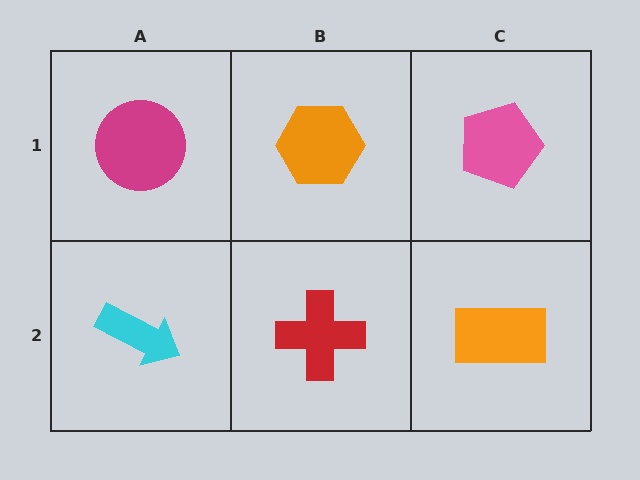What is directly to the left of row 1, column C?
An orange hexagon.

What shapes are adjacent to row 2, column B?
An orange hexagon (row 1, column B), a cyan arrow (row 2, column A), an orange rectangle (row 2, column C).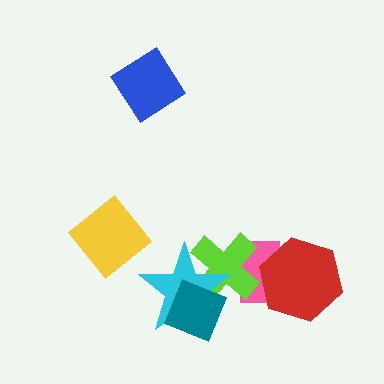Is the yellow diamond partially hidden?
No, no other shape covers it.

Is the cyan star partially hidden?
Yes, it is partially covered by another shape.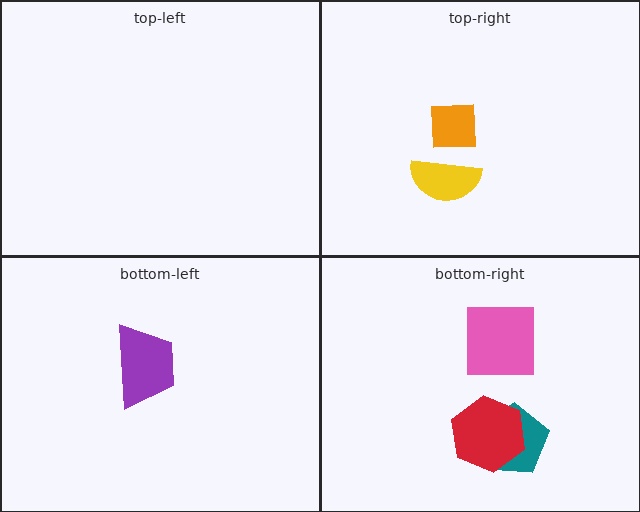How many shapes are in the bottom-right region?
3.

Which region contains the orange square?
The top-right region.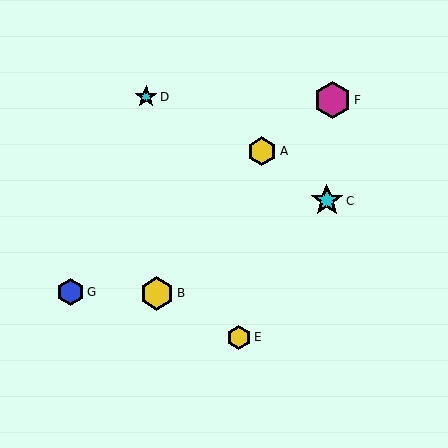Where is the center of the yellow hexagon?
The center of the yellow hexagon is at (157, 293).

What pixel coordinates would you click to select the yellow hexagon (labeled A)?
Click at (262, 151) to select the yellow hexagon A.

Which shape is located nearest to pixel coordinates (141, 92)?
The cyan star (labeled D) at (146, 97) is nearest to that location.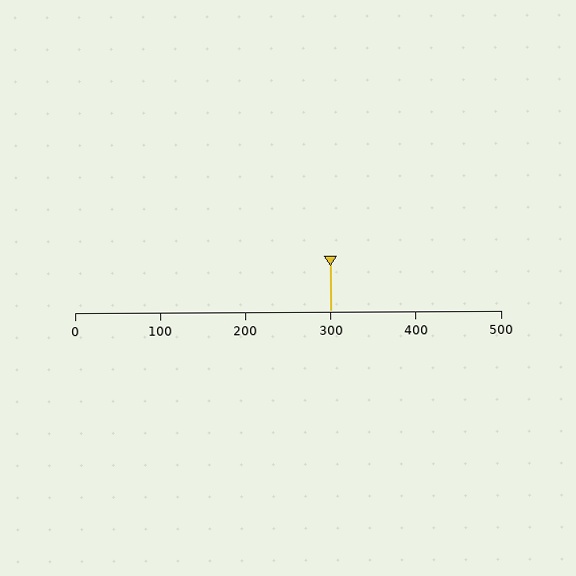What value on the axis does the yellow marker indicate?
The marker indicates approximately 300.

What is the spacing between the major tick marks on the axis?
The major ticks are spaced 100 apart.